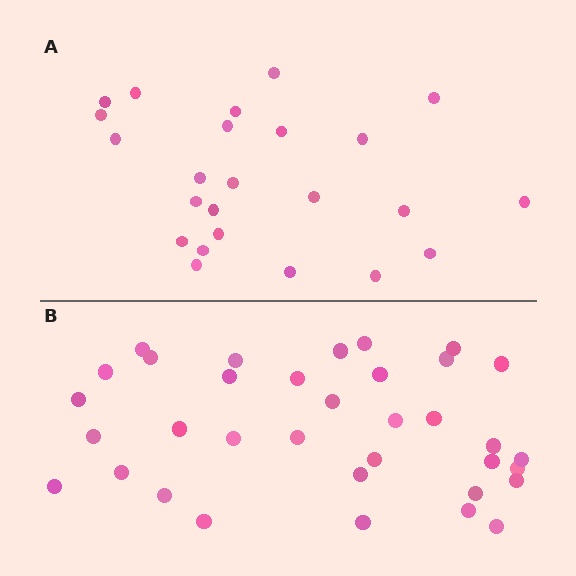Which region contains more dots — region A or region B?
Region B (the bottom region) has more dots.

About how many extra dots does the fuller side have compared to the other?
Region B has roughly 12 or so more dots than region A.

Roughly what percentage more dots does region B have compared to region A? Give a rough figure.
About 45% more.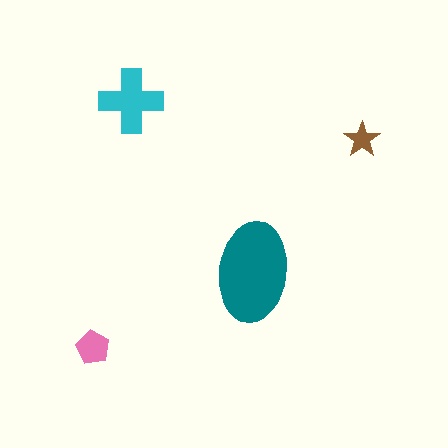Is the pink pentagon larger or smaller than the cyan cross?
Smaller.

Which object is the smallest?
The brown star.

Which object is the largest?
The teal ellipse.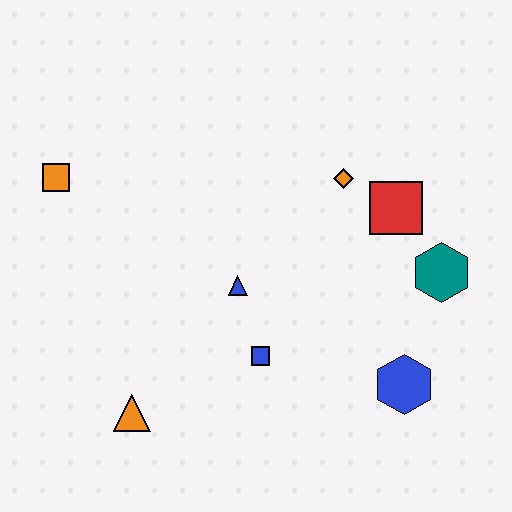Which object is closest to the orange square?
The blue triangle is closest to the orange square.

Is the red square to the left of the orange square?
No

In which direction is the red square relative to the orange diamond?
The red square is to the right of the orange diamond.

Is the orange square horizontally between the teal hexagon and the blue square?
No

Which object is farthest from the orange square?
The blue hexagon is farthest from the orange square.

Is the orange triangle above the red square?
No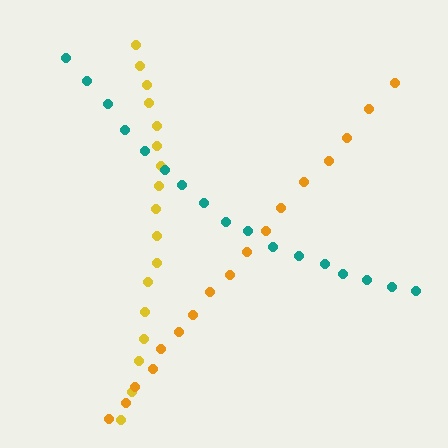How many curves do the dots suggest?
There are 3 distinct paths.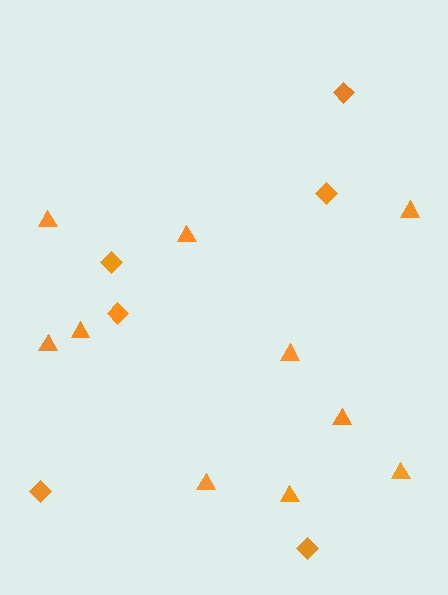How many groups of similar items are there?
There are 2 groups: one group of triangles (10) and one group of diamonds (6).